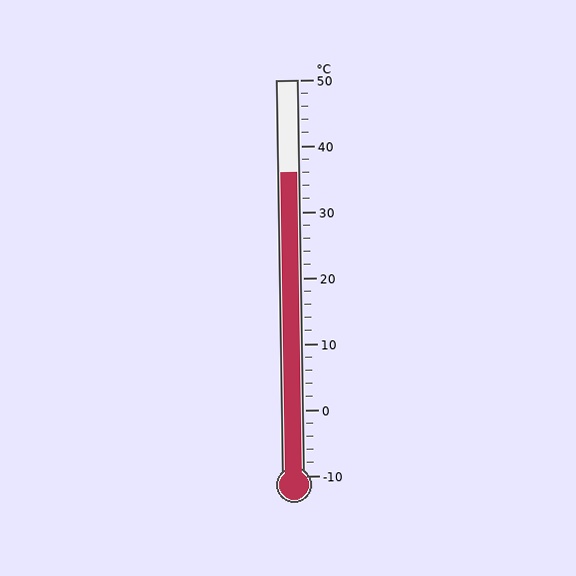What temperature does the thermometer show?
The thermometer shows approximately 36°C.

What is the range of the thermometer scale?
The thermometer scale ranges from -10°C to 50°C.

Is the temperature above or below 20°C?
The temperature is above 20°C.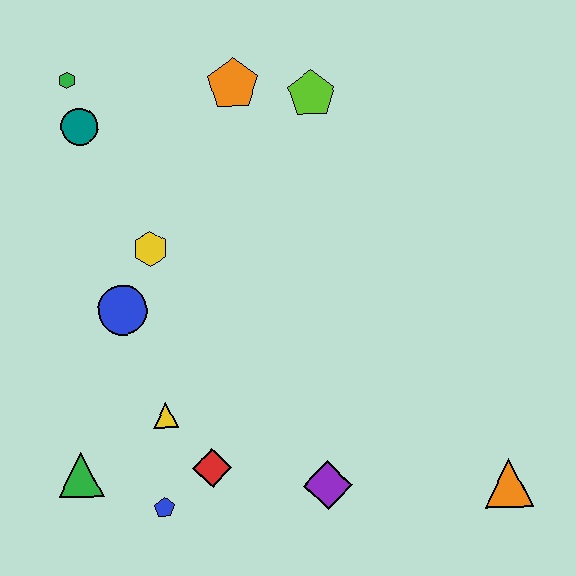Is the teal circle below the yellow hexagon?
No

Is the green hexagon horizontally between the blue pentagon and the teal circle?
No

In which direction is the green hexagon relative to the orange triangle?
The green hexagon is to the left of the orange triangle.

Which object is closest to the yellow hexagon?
The blue circle is closest to the yellow hexagon.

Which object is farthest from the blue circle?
The orange triangle is farthest from the blue circle.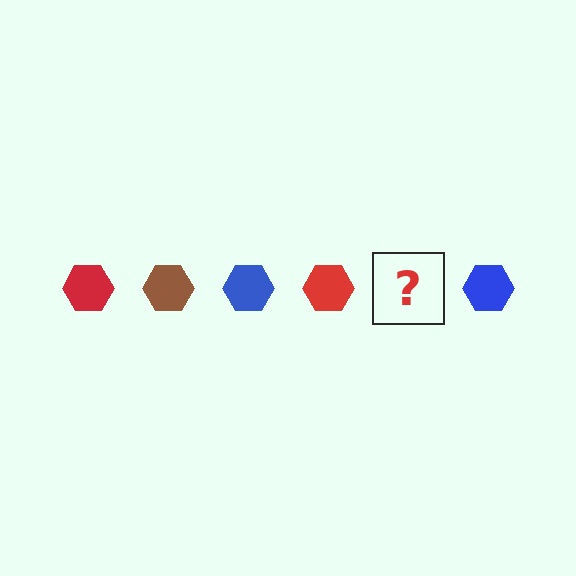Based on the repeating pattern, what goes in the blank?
The blank should be a brown hexagon.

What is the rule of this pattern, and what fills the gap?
The rule is that the pattern cycles through red, brown, blue hexagons. The gap should be filled with a brown hexagon.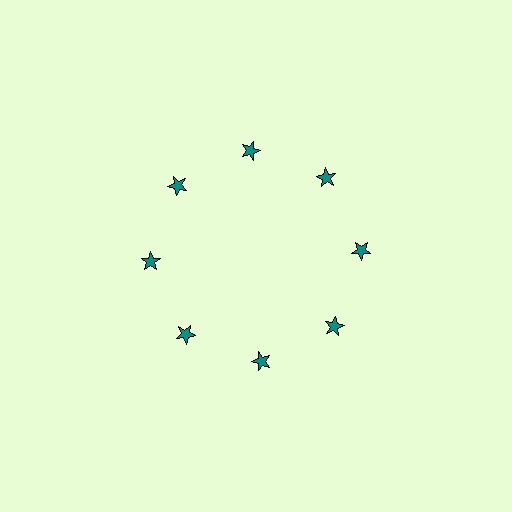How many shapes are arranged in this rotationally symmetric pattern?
There are 8 shapes, arranged in 8 groups of 1.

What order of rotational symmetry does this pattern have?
This pattern has 8-fold rotational symmetry.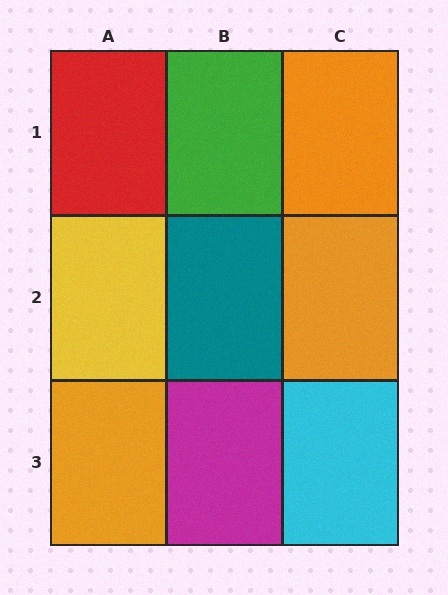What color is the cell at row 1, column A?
Red.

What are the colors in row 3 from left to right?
Orange, magenta, cyan.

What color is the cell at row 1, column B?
Green.